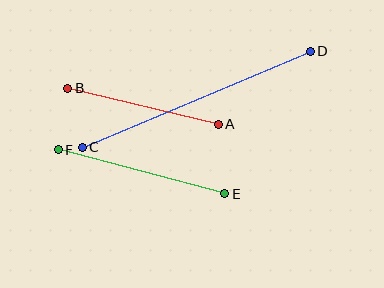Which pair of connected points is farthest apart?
Points C and D are farthest apart.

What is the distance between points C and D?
The distance is approximately 248 pixels.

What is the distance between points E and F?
The distance is approximately 173 pixels.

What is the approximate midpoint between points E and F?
The midpoint is at approximately (141, 172) pixels.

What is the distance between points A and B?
The distance is approximately 155 pixels.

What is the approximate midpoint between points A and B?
The midpoint is at approximately (143, 106) pixels.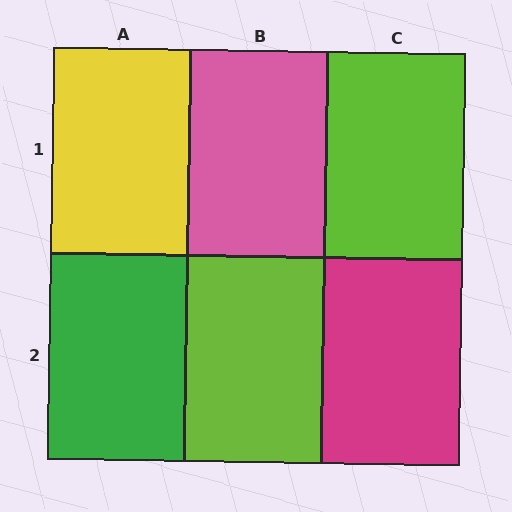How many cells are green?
1 cell is green.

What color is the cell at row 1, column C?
Lime.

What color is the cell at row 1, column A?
Yellow.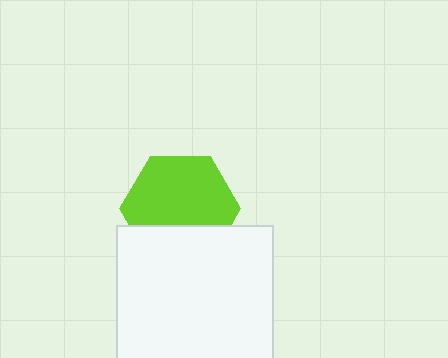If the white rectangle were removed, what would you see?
You would see the complete lime hexagon.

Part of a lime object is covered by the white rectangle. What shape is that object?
It is a hexagon.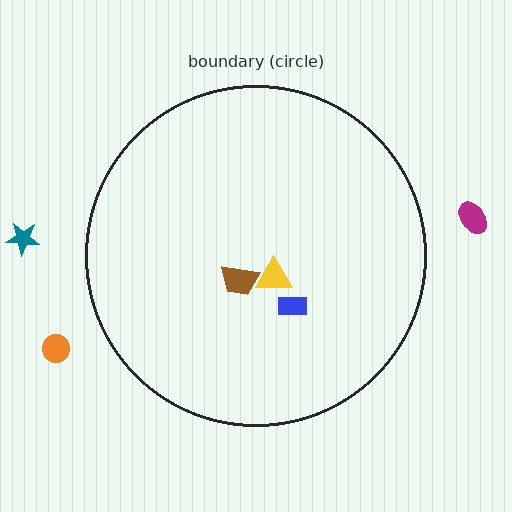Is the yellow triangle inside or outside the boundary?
Inside.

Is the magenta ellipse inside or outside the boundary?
Outside.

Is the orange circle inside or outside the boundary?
Outside.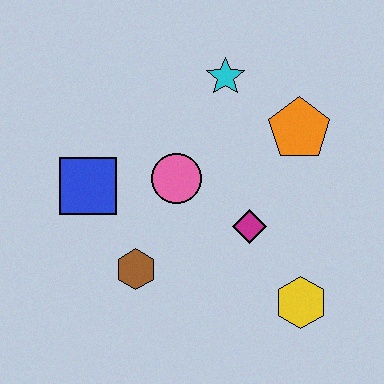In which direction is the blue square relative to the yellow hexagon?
The blue square is to the left of the yellow hexagon.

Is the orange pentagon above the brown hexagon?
Yes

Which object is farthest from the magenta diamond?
The blue square is farthest from the magenta diamond.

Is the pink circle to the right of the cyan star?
No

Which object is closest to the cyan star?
The orange pentagon is closest to the cyan star.